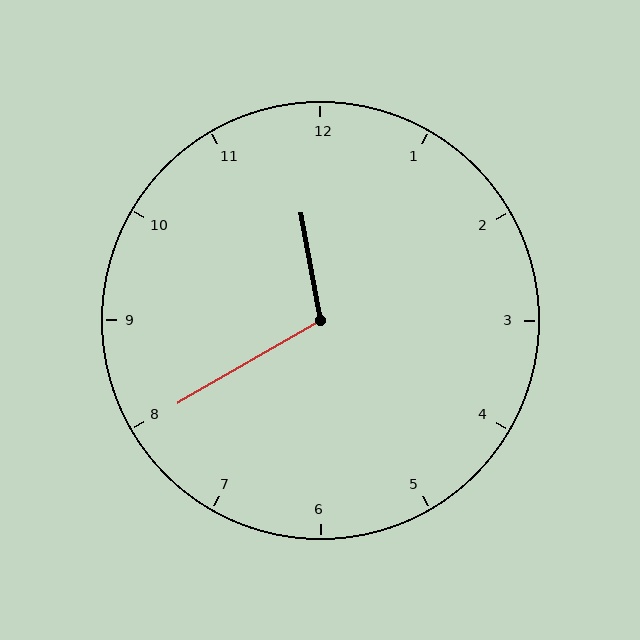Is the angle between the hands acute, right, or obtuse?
It is obtuse.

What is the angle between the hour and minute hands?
Approximately 110 degrees.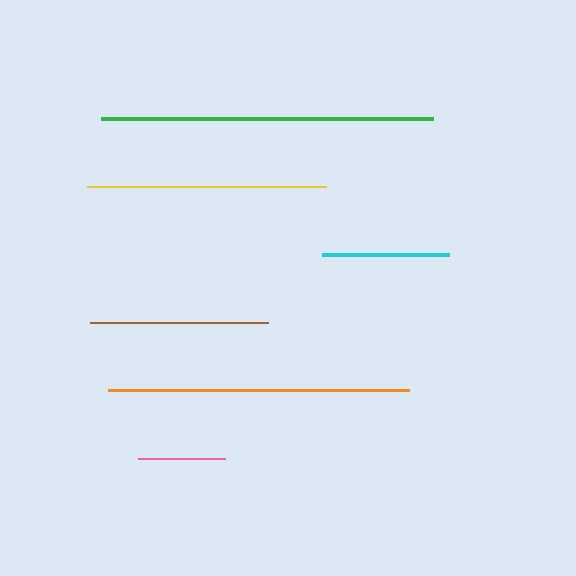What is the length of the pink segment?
The pink segment is approximately 87 pixels long.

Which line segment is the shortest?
The pink line is the shortest at approximately 87 pixels.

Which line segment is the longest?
The green line is the longest at approximately 332 pixels.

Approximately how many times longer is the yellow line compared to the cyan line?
The yellow line is approximately 1.9 times the length of the cyan line.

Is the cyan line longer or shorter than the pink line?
The cyan line is longer than the pink line.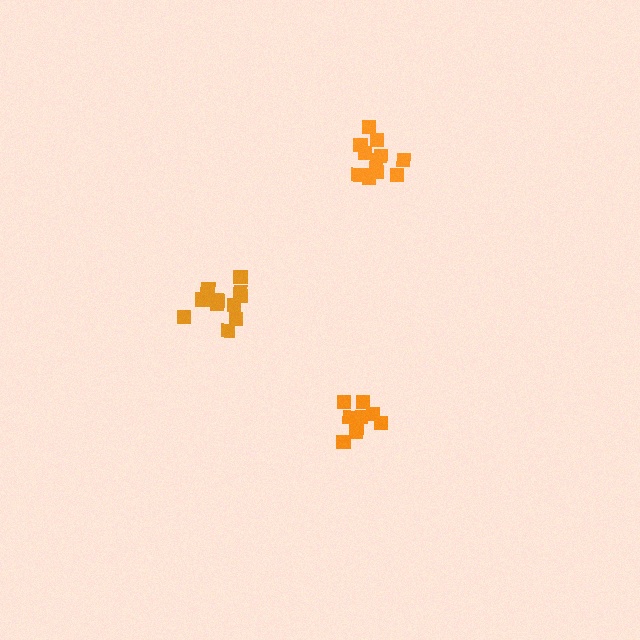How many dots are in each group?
Group 1: 13 dots, Group 2: 12 dots, Group 3: 9 dots (34 total).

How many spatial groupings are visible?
There are 3 spatial groupings.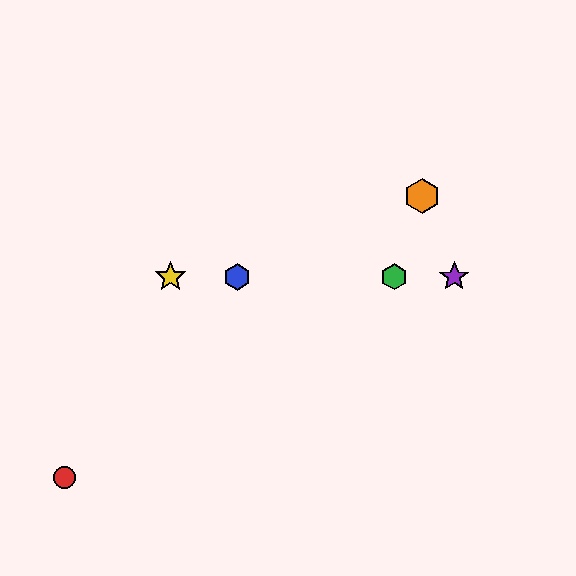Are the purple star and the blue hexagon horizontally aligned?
Yes, both are at y≈277.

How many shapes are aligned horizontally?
4 shapes (the blue hexagon, the green hexagon, the yellow star, the purple star) are aligned horizontally.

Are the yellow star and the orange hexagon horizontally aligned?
No, the yellow star is at y≈277 and the orange hexagon is at y≈196.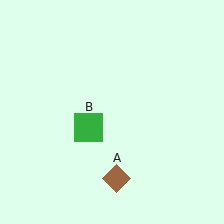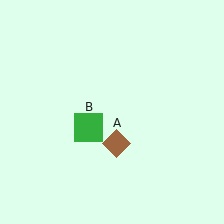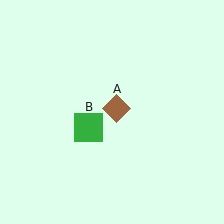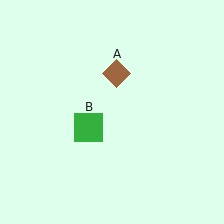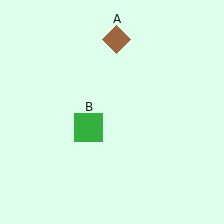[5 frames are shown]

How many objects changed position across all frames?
1 object changed position: brown diamond (object A).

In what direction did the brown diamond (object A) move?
The brown diamond (object A) moved up.